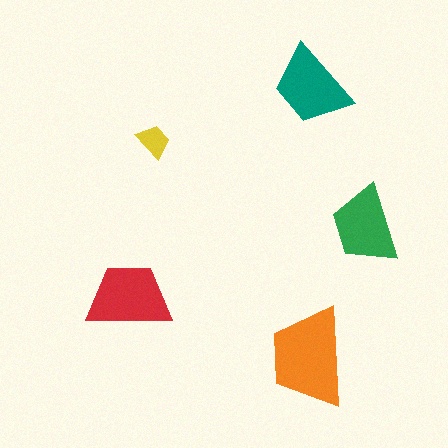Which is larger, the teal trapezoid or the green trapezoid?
The teal one.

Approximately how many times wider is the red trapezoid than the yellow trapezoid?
About 2.5 times wider.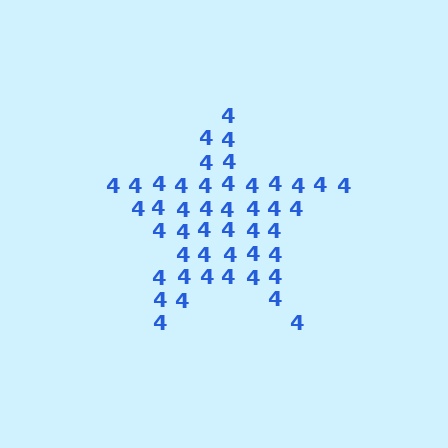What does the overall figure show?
The overall figure shows a star.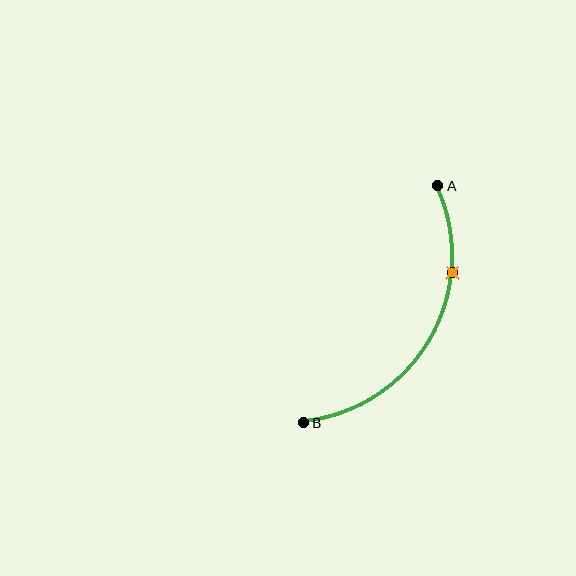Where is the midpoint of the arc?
The arc midpoint is the point on the curve farthest from the straight line joining A and B. It sits to the right of that line.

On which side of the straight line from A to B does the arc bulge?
The arc bulges to the right of the straight line connecting A and B.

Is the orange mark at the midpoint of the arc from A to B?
No. The orange mark lies on the arc but is closer to endpoint A. The arc midpoint would be at the point on the curve equidistant along the arc from both A and B.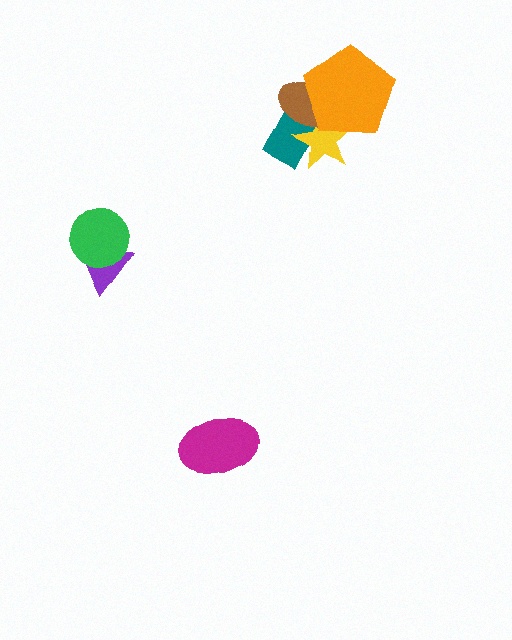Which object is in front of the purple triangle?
The green circle is in front of the purple triangle.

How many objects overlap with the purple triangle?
1 object overlaps with the purple triangle.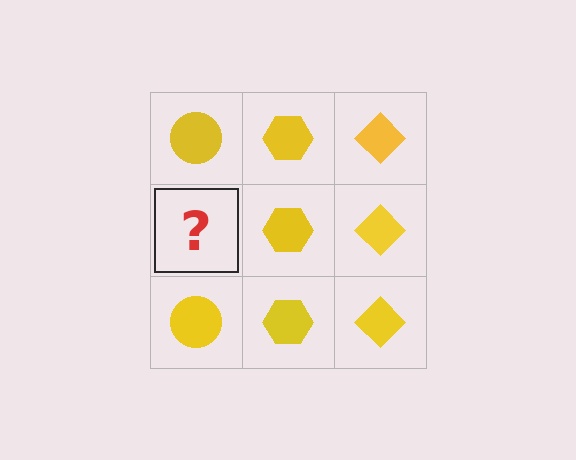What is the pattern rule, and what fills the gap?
The rule is that each column has a consistent shape. The gap should be filled with a yellow circle.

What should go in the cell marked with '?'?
The missing cell should contain a yellow circle.